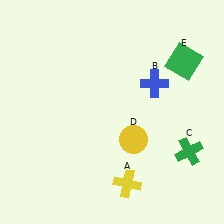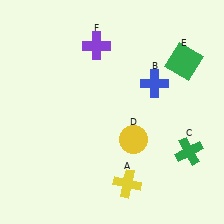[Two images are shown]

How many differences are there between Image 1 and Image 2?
There is 1 difference between the two images.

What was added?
A purple cross (F) was added in Image 2.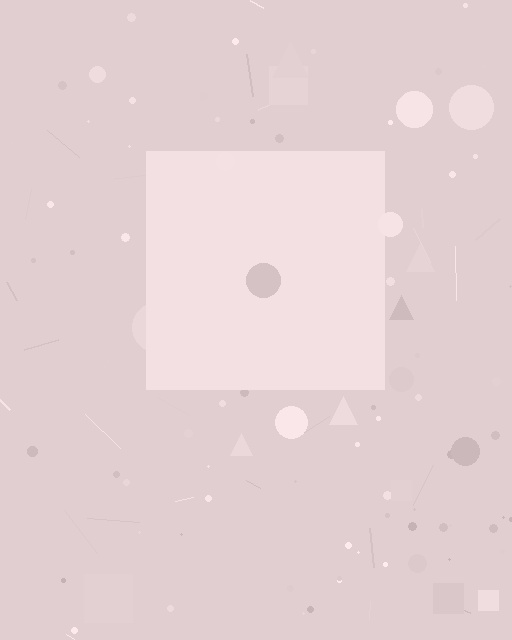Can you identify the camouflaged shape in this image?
The camouflaged shape is a square.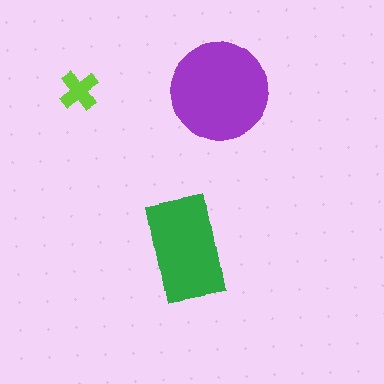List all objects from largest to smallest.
The purple circle, the green rectangle, the lime cross.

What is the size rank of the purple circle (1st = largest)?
1st.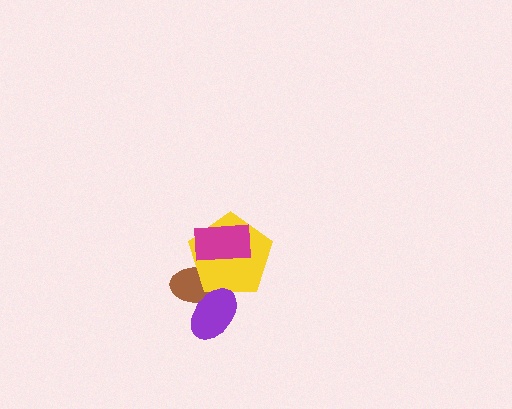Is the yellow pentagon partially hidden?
Yes, it is partially covered by another shape.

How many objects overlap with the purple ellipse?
2 objects overlap with the purple ellipse.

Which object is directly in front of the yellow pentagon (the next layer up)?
The magenta rectangle is directly in front of the yellow pentagon.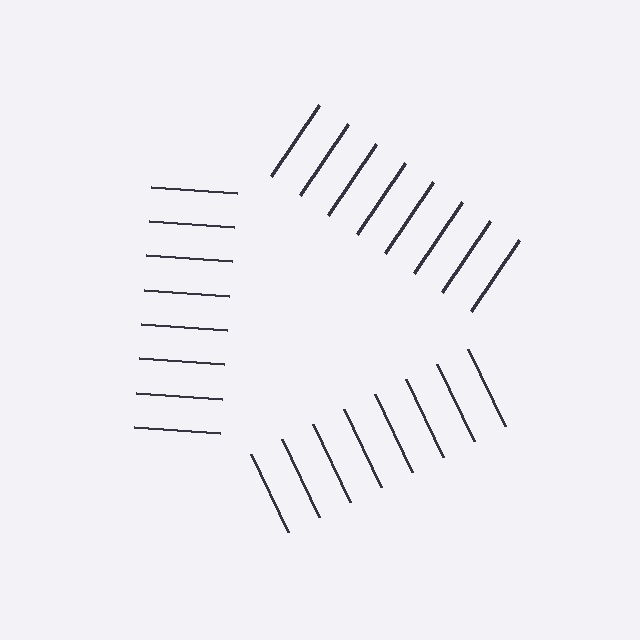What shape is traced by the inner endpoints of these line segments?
An illusory triangle — the line segments terminate on its edges but no continuous stroke is drawn.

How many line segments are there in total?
24 — 8 along each of the 3 edges.